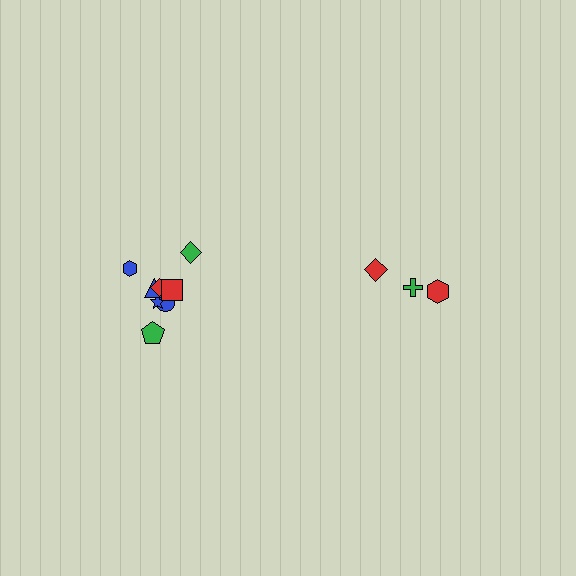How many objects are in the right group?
There are 3 objects.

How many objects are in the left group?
There are 8 objects.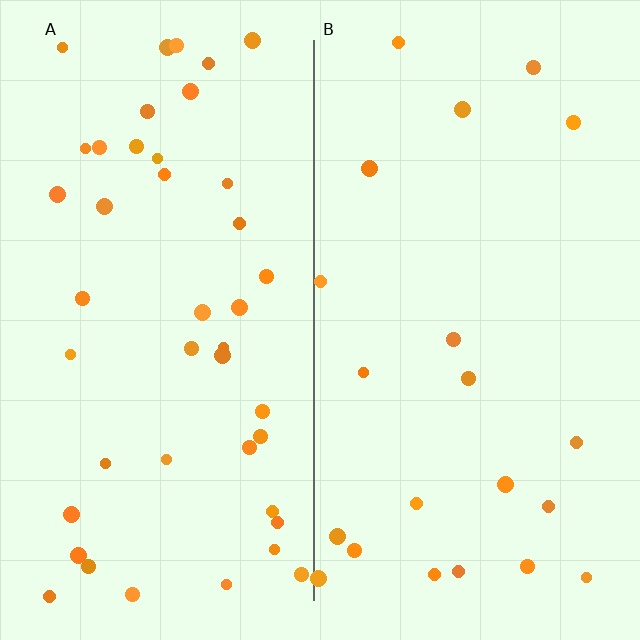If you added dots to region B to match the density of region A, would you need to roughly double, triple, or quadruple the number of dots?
Approximately double.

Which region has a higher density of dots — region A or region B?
A (the left).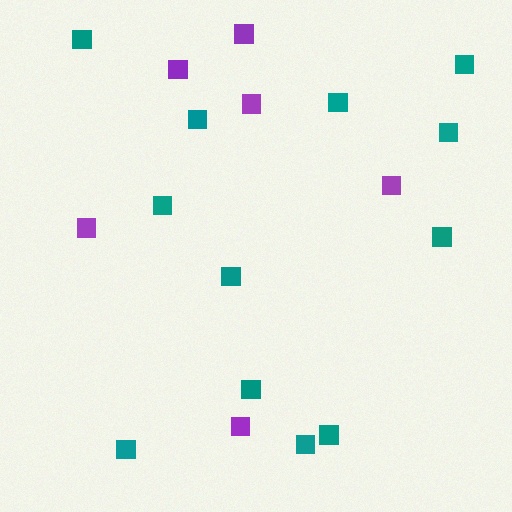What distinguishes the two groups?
There are 2 groups: one group of teal squares (12) and one group of purple squares (6).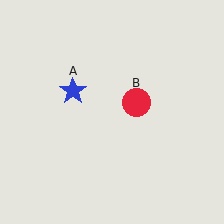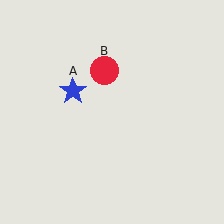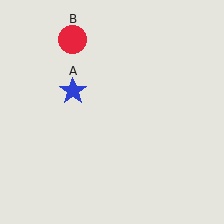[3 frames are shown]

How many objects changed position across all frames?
1 object changed position: red circle (object B).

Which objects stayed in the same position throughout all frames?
Blue star (object A) remained stationary.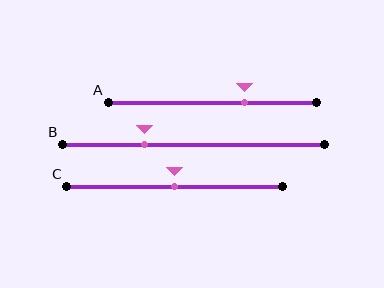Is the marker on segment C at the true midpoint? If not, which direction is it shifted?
Yes, the marker on segment C is at the true midpoint.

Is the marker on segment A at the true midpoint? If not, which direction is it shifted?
No, the marker on segment A is shifted to the right by about 16% of the segment length.